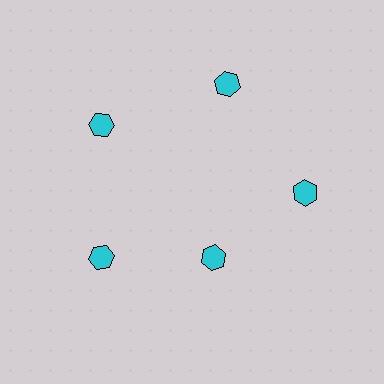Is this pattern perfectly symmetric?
No. The 5 cyan hexagons are arranged in a ring, but one element near the 5 o'clock position is pulled inward toward the center, breaking the 5-fold rotational symmetry.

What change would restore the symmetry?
The symmetry would be restored by moving it outward, back onto the ring so that all 5 hexagons sit at equal angles and equal distance from the center.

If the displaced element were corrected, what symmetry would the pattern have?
It would have 5-fold rotational symmetry — the pattern would map onto itself every 72 degrees.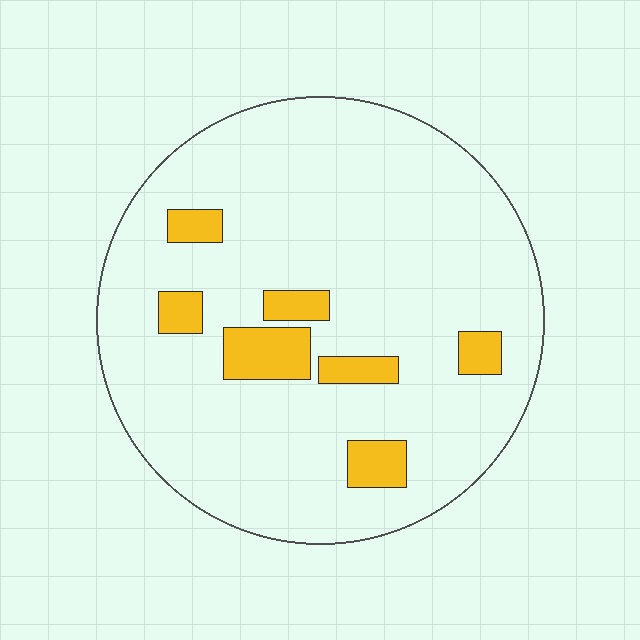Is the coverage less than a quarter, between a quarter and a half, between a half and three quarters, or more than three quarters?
Less than a quarter.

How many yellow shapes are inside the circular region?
7.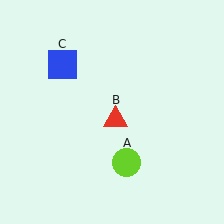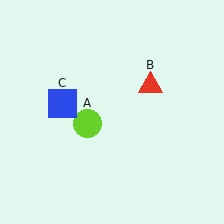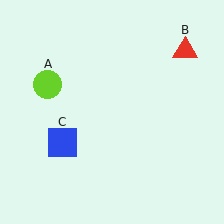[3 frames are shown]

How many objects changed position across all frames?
3 objects changed position: lime circle (object A), red triangle (object B), blue square (object C).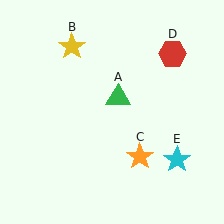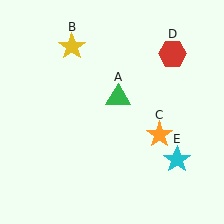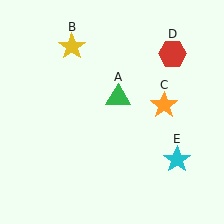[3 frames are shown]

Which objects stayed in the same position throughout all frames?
Green triangle (object A) and yellow star (object B) and red hexagon (object D) and cyan star (object E) remained stationary.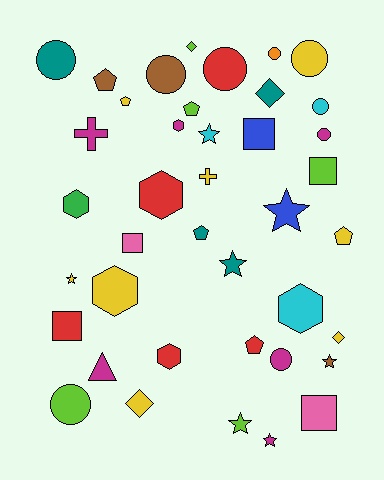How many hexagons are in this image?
There are 6 hexagons.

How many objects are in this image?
There are 40 objects.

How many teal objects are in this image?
There are 4 teal objects.